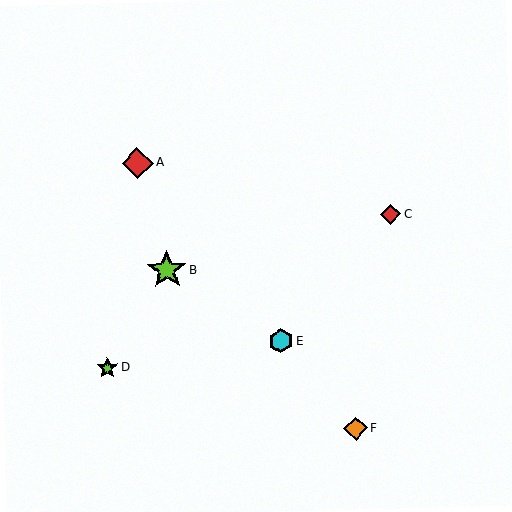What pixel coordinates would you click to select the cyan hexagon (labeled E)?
Click at (281, 341) to select the cyan hexagon E.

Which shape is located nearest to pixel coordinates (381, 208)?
The red diamond (labeled C) at (390, 214) is nearest to that location.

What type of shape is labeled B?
Shape B is a lime star.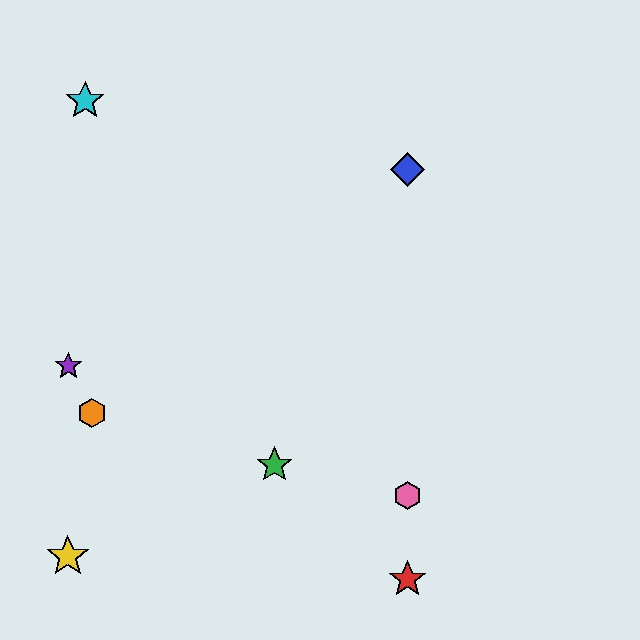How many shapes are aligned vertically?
3 shapes (the red star, the blue diamond, the pink hexagon) are aligned vertically.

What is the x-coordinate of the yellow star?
The yellow star is at x≈68.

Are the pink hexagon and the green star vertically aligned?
No, the pink hexagon is at x≈408 and the green star is at x≈275.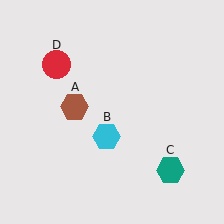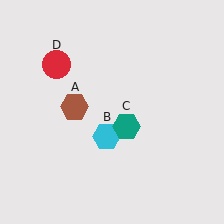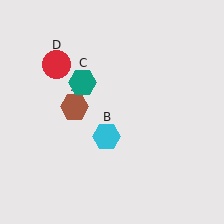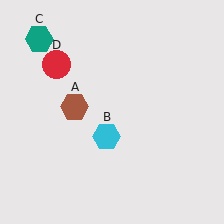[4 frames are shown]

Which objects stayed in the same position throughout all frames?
Brown hexagon (object A) and cyan hexagon (object B) and red circle (object D) remained stationary.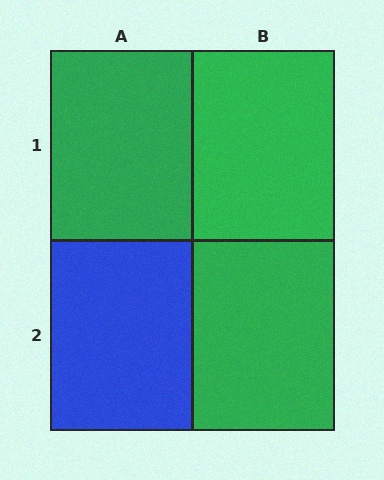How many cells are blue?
1 cell is blue.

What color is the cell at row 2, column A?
Blue.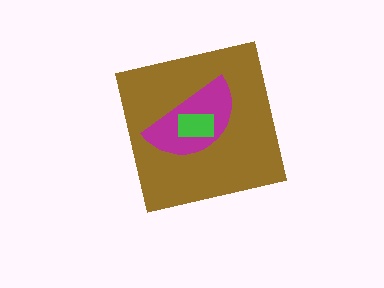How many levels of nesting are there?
3.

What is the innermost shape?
The green rectangle.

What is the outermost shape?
The brown square.